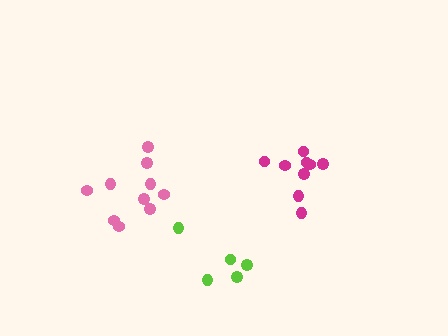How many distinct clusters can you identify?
There are 3 distinct clusters.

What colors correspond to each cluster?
The clusters are colored: magenta, pink, lime.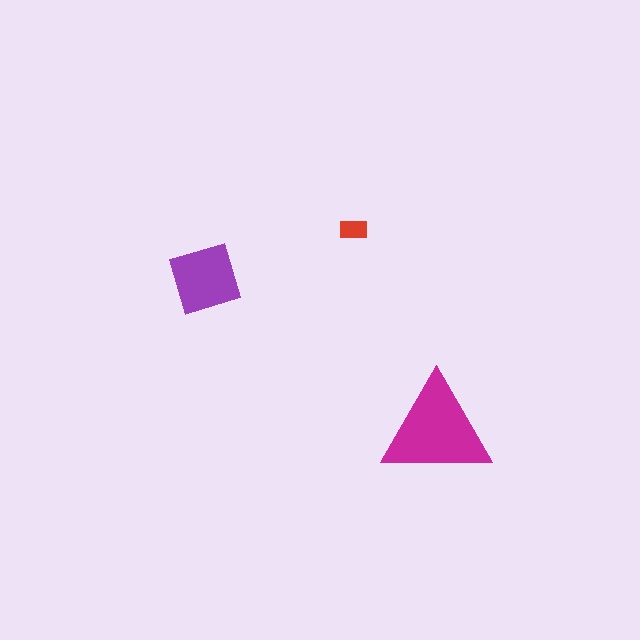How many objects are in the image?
There are 3 objects in the image.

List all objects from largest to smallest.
The magenta triangle, the purple diamond, the red rectangle.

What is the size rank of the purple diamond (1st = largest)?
2nd.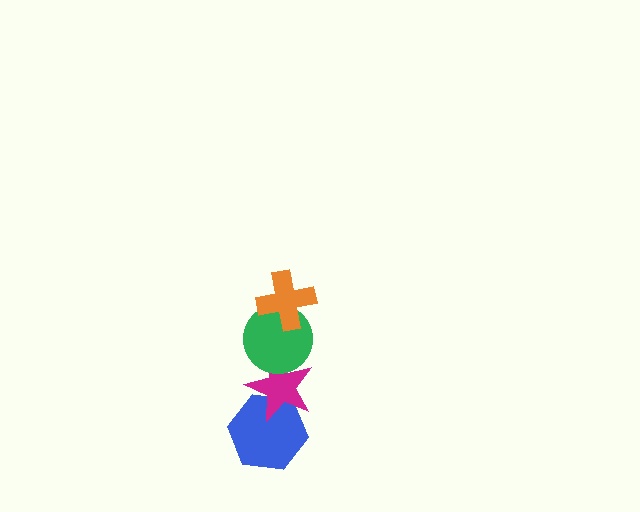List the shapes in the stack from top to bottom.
From top to bottom: the orange cross, the green circle, the magenta star, the blue hexagon.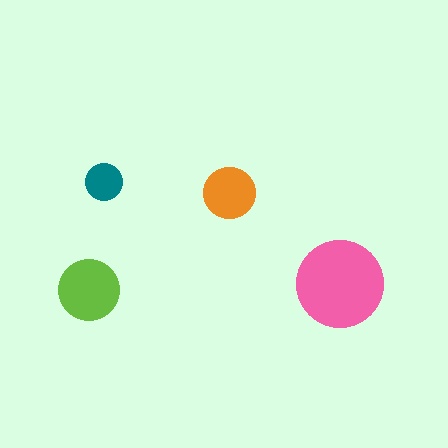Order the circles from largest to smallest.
the pink one, the lime one, the orange one, the teal one.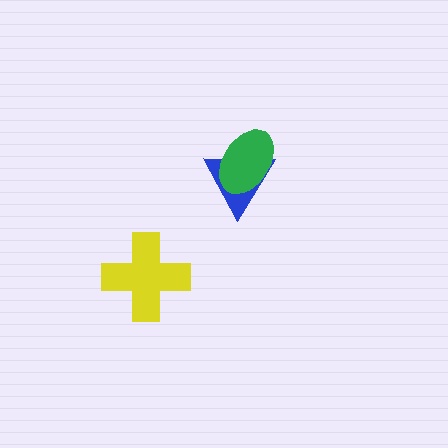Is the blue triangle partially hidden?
Yes, it is partially covered by another shape.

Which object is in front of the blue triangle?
The green ellipse is in front of the blue triangle.